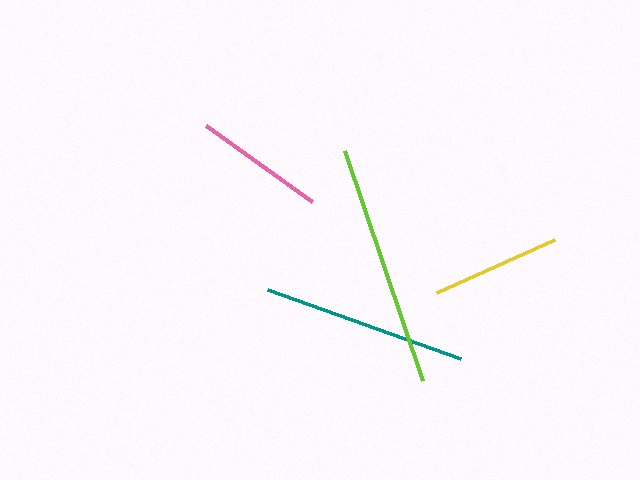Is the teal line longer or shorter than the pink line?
The teal line is longer than the pink line.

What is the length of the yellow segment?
The yellow segment is approximately 129 pixels long.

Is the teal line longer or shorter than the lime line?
The lime line is longer than the teal line.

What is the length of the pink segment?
The pink segment is approximately 131 pixels long.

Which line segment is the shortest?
The yellow line is the shortest at approximately 129 pixels.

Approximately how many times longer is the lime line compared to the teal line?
The lime line is approximately 1.2 times the length of the teal line.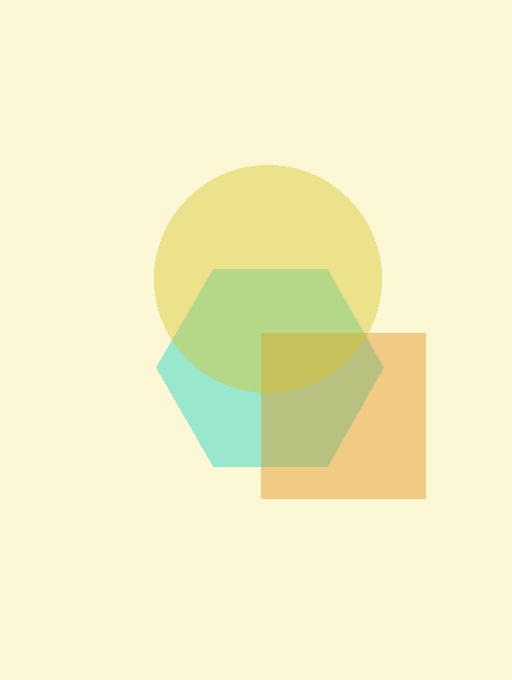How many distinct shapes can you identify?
There are 3 distinct shapes: a cyan hexagon, an orange square, a yellow circle.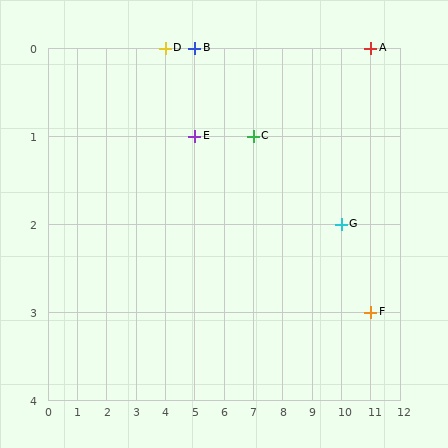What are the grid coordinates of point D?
Point D is at grid coordinates (4, 0).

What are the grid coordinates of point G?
Point G is at grid coordinates (10, 2).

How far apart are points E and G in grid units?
Points E and G are 5 columns and 1 row apart (about 5.1 grid units diagonally).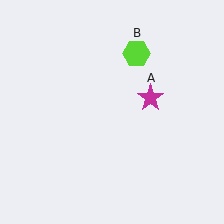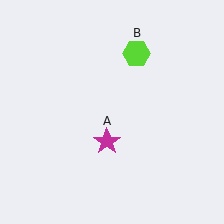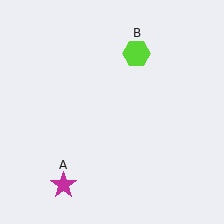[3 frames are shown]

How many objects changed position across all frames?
1 object changed position: magenta star (object A).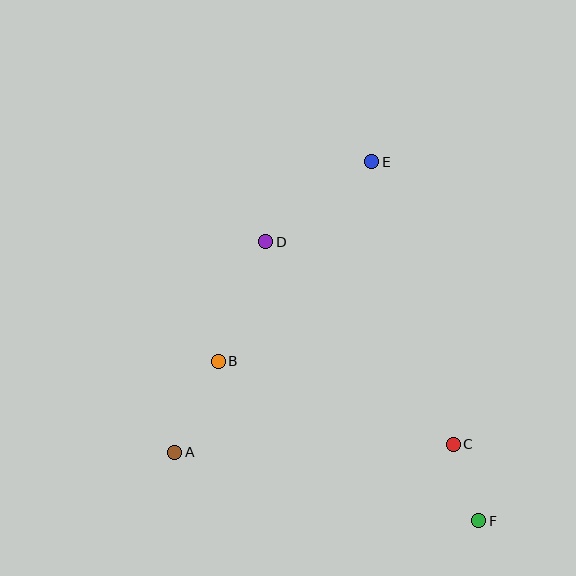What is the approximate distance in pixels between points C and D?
The distance between C and D is approximately 276 pixels.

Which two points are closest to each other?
Points C and F are closest to each other.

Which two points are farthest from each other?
Points E and F are farthest from each other.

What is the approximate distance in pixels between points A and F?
The distance between A and F is approximately 311 pixels.